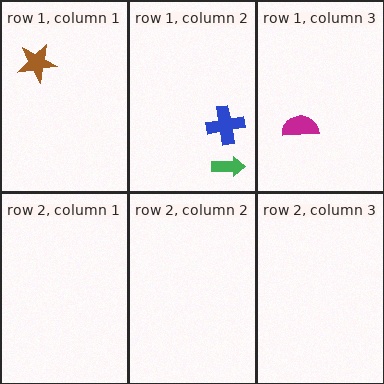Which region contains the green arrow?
The row 1, column 2 region.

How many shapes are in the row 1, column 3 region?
1.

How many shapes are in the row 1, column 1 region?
1.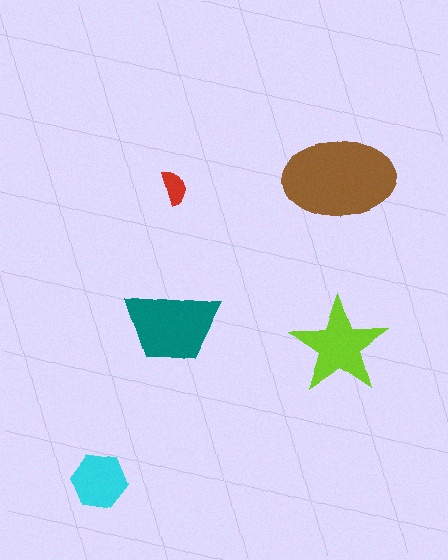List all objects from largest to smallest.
The brown ellipse, the teal trapezoid, the lime star, the cyan hexagon, the red semicircle.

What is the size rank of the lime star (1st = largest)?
3rd.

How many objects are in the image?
There are 5 objects in the image.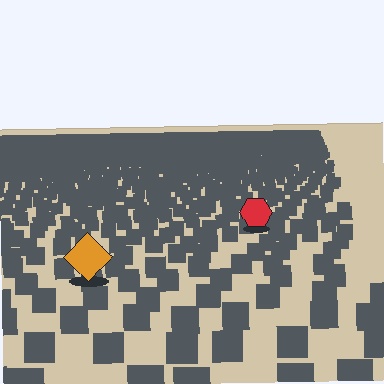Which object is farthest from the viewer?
The red hexagon is farthest from the viewer. It appears smaller and the ground texture around it is denser.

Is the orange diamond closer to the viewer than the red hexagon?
Yes. The orange diamond is closer — you can tell from the texture gradient: the ground texture is coarser near it.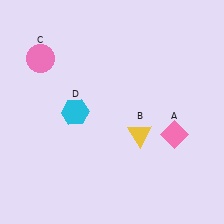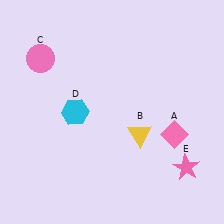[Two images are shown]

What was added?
A pink star (E) was added in Image 2.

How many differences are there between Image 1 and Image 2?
There is 1 difference between the two images.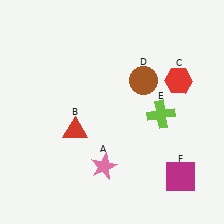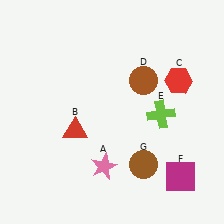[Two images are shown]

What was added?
A brown circle (G) was added in Image 2.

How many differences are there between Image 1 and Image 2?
There is 1 difference between the two images.